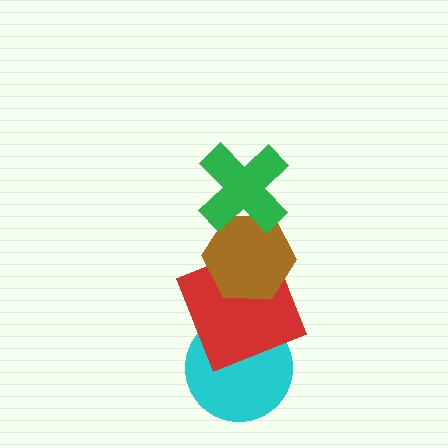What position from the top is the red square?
The red square is 3rd from the top.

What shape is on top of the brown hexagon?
The green cross is on top of the brown hexagon.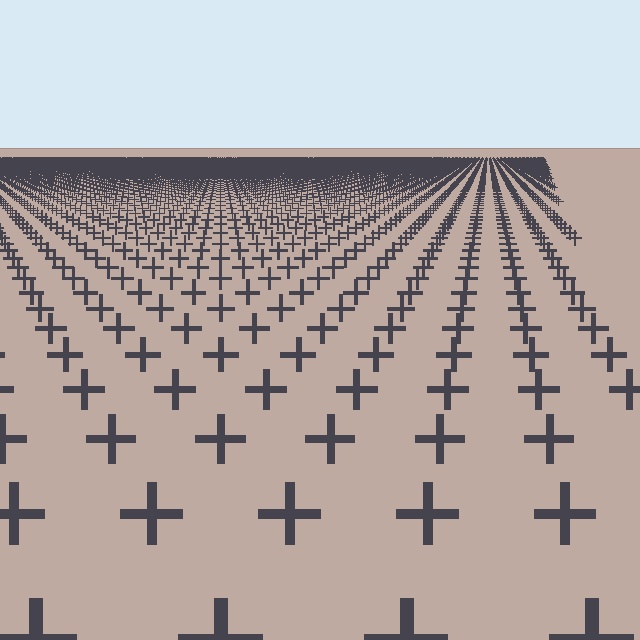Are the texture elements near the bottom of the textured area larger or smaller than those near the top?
Larger. Near the bottom, elements are closer to the viewer and appear at a bigger on-screen size.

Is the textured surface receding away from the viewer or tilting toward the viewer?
The surface is receding away from the viewer. Texture elements get smaller and denser toward the top.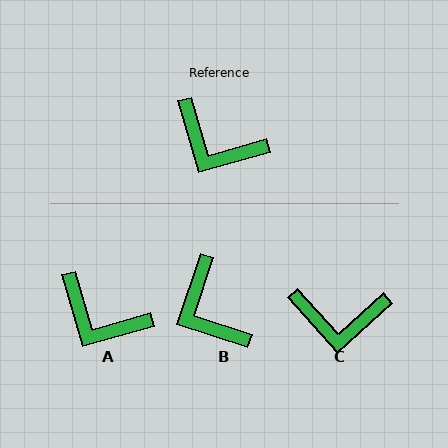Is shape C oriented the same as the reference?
No, it is off by about 26 degrees.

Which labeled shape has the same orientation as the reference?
A.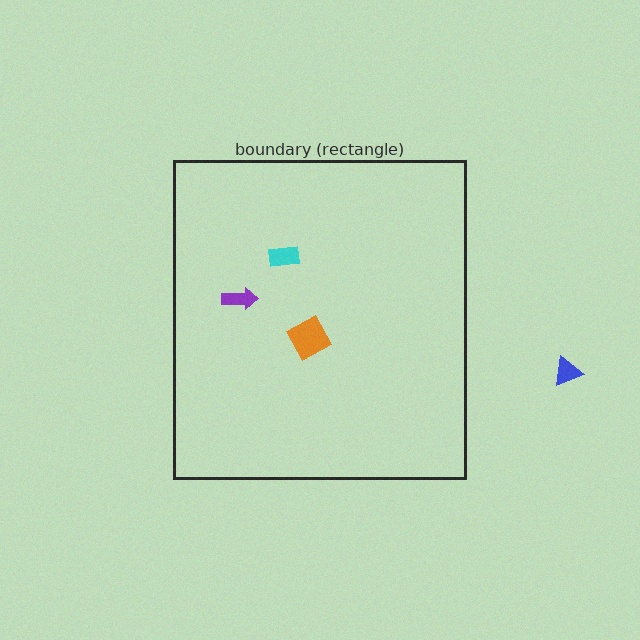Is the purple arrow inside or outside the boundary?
Inside.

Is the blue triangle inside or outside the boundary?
Outside.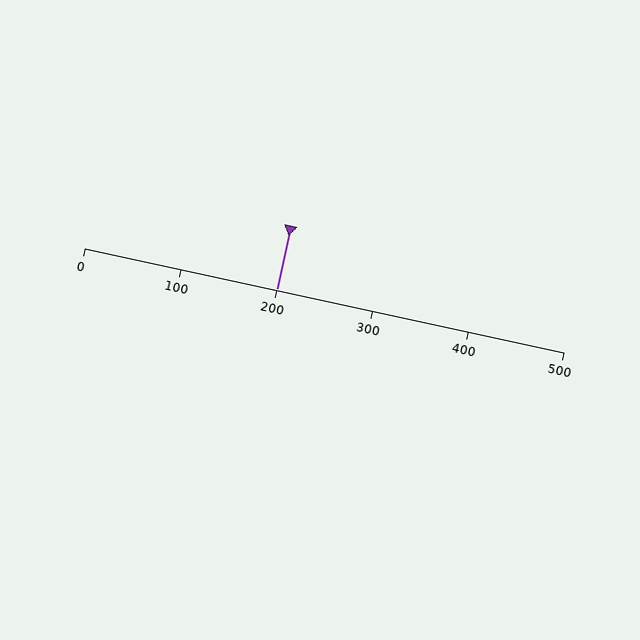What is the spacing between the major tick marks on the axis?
The major ticks are spaced 100 apart.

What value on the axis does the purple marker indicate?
The marker indicates approximately 200.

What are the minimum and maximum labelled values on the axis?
The axis runs from 0 to 500.